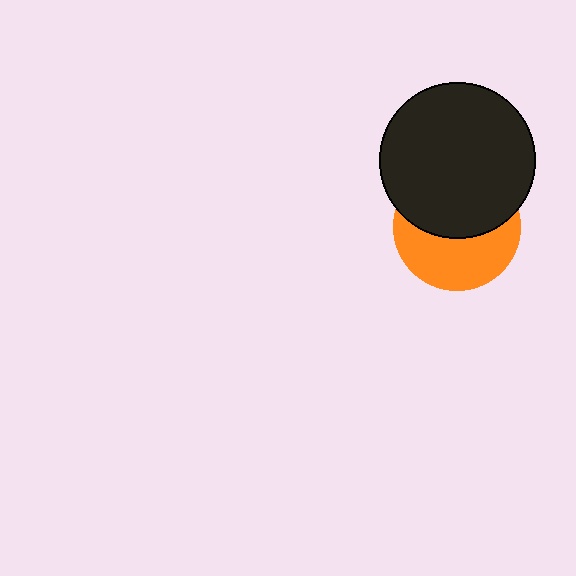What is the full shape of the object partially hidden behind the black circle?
The partially hidden object is an orange circle.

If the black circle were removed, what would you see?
You would see the complete orange circle.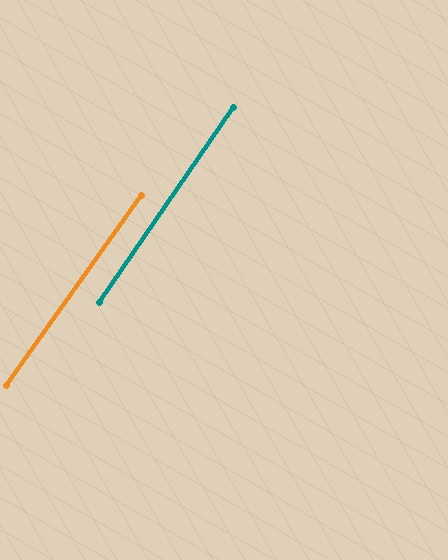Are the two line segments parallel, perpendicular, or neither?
Parallel — their directions differ by only 1.2°.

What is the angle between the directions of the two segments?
Approximately 1 degree.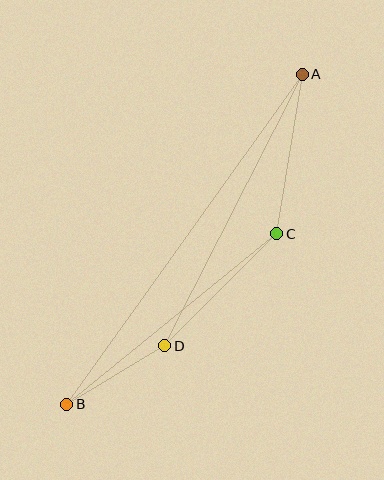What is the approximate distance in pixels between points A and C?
The distance between A and C is approximately 161 pixels.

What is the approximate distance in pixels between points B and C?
The distance between B and C is approximately 270 pixels.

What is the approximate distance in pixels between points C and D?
The distance between C and D is approximately 158 pixels.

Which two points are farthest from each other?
Points A and B are farthest from each other.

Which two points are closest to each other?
Points B and D are closest to each other.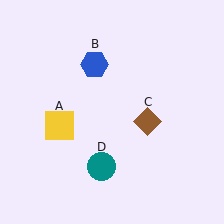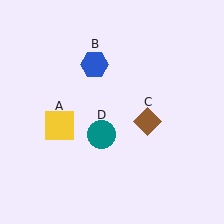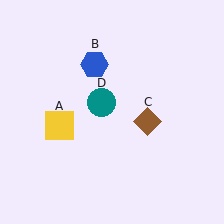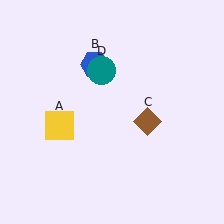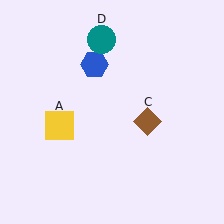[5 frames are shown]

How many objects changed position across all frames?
1 object changed position: teal circle (object D).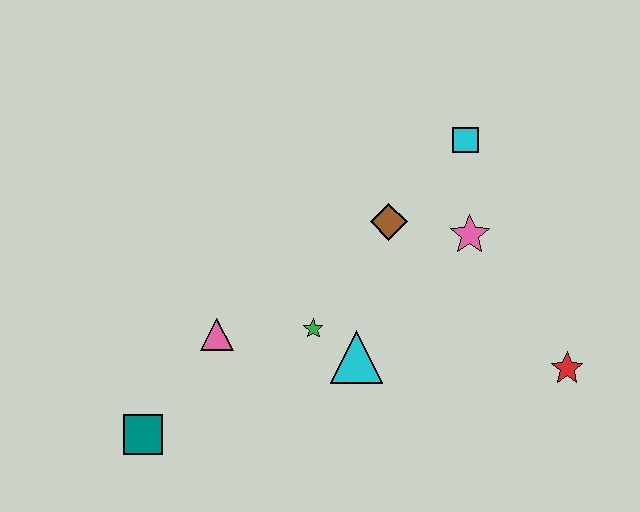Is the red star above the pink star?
No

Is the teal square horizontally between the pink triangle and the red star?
No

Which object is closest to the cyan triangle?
The green star is closest to the cyan triangle.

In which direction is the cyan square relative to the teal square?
The cyan square is to the right of the teal square.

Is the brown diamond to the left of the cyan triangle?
No